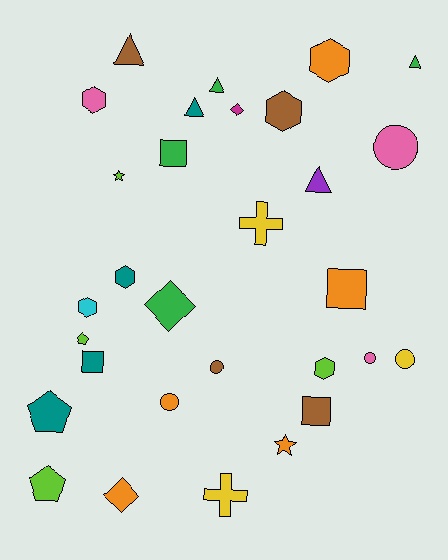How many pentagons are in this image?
There are 3 pentagons.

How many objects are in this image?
There are 30 objects.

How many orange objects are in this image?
There are 5 orange objects.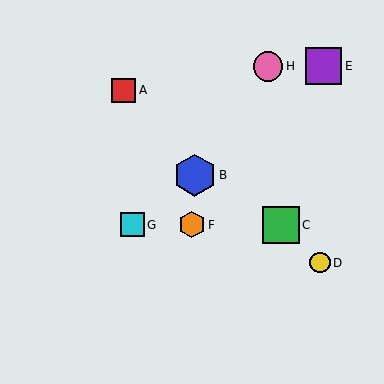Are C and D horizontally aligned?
No, C is at y≈225 and D is at y≈263.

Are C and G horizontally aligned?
Yes, both are at y≈225.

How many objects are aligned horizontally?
3 objects (C, F, G) are aligned horizontally.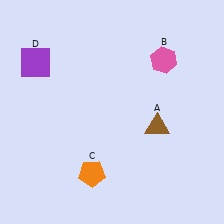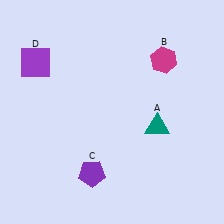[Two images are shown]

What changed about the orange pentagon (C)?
In Image 1, C is orange. In Image 2, it changed to purple.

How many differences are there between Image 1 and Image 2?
There are 3 differences between the two images.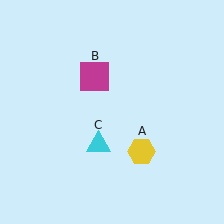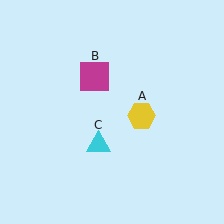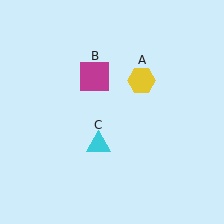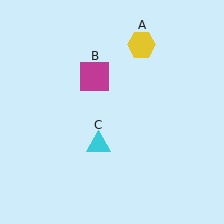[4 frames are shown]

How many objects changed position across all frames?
1 object changed position: yellow hexagon (object A).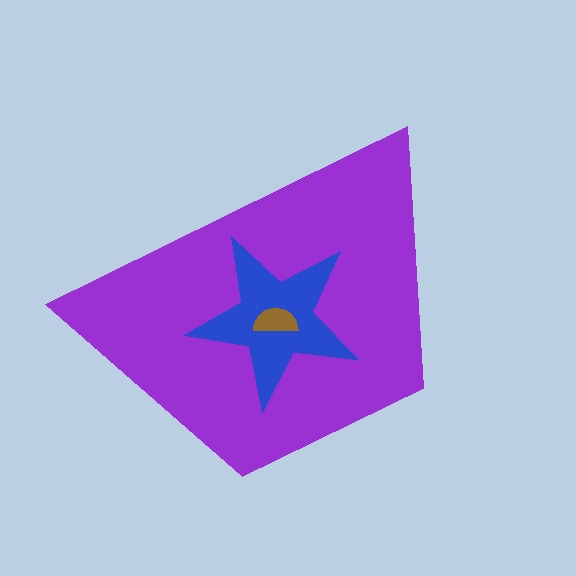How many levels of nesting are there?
3.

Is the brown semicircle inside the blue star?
Yes.